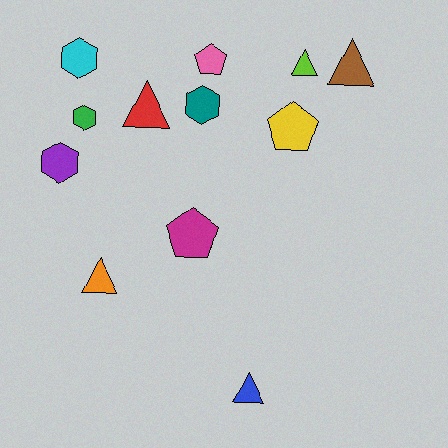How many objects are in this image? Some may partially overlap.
There are 12 objects.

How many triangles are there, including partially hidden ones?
There are 5 triangles.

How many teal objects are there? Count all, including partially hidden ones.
There is 1 teal object.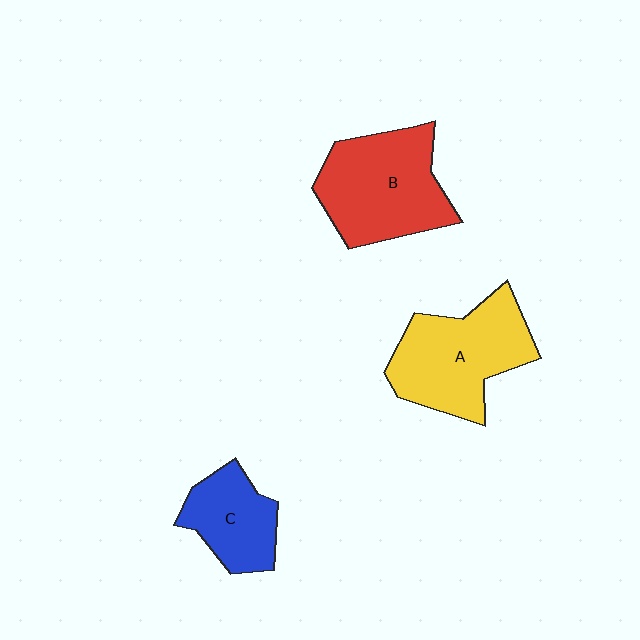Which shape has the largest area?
Shape B (red).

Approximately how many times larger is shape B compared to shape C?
Approximately 1.7 times.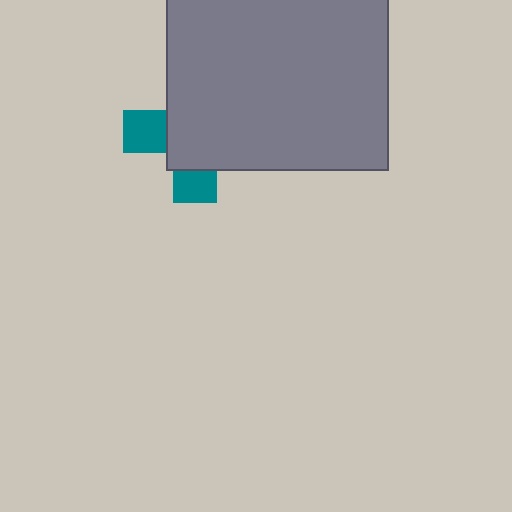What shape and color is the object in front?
The object in front is a gray square.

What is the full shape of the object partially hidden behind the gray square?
The partially hidden object is a teal cross.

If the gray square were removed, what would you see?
You would see the complete teal cross.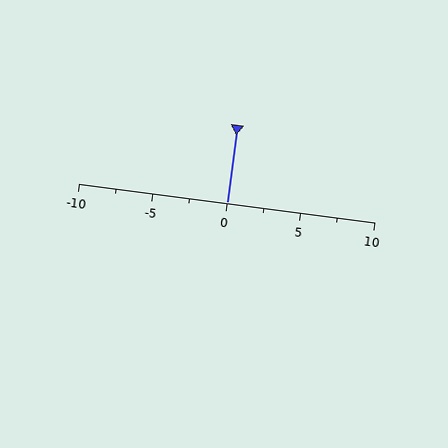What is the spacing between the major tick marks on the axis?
The major ticks are spaced 5 apart.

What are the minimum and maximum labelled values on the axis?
The axis runs from -10 to 10.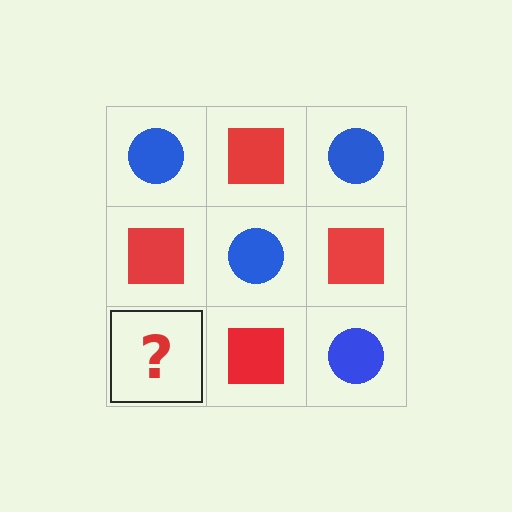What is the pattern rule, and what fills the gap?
The rule is that it alternates blue circle and red square in a checkerboard pattern. The gap should be filled with a blue circle.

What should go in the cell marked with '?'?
The missing cell should contain a blue circle.